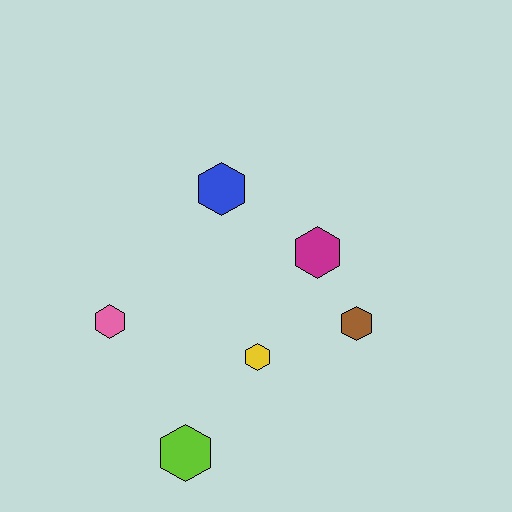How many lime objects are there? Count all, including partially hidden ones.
There is 1 lime object.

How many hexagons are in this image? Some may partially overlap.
There are 6 hexagons.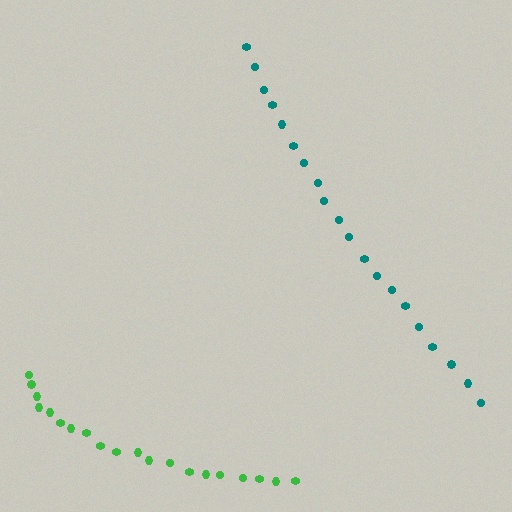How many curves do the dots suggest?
There are 2 distinct paths.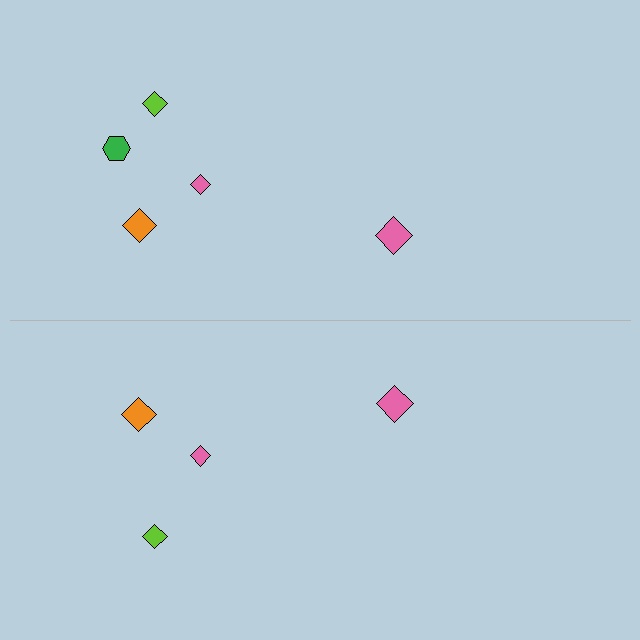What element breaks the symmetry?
A green hexagon is missing from the bottom side.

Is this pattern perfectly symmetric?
No, the pattern is not perfectly symmetric. A green hexagon is missing from the bottom side.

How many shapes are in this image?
There are 9 shapes in this image.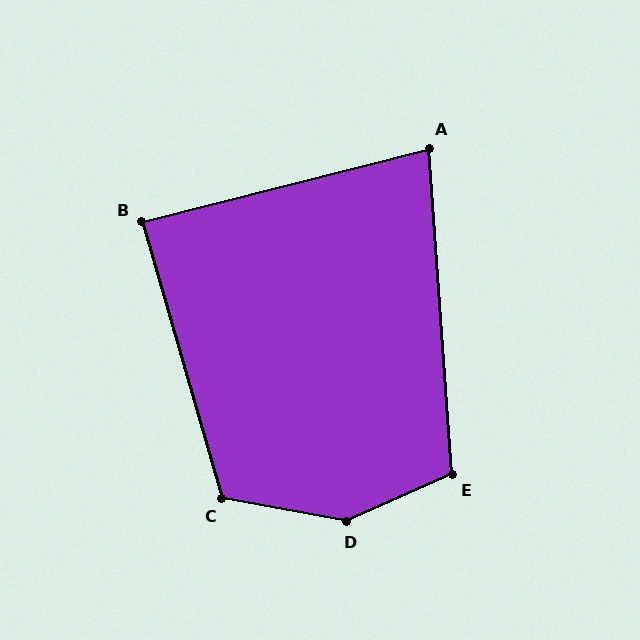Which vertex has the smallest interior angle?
A, at approximately 80 degrees.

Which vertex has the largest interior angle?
D, at approximately 145 degrees.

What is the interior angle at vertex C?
Approximately 117 degrees (obtuse).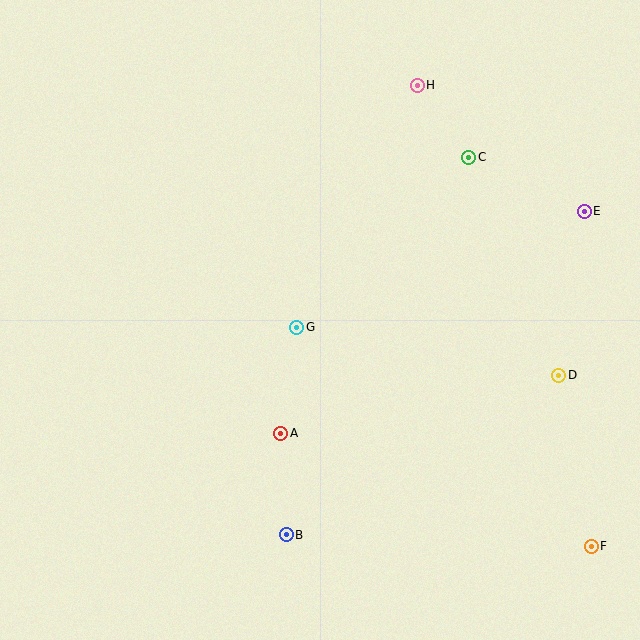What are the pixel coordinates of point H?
Point H is at (417, 85).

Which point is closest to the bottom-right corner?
Point F is closest to the bottom-right corner.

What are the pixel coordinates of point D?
Point D is at (559, 375).